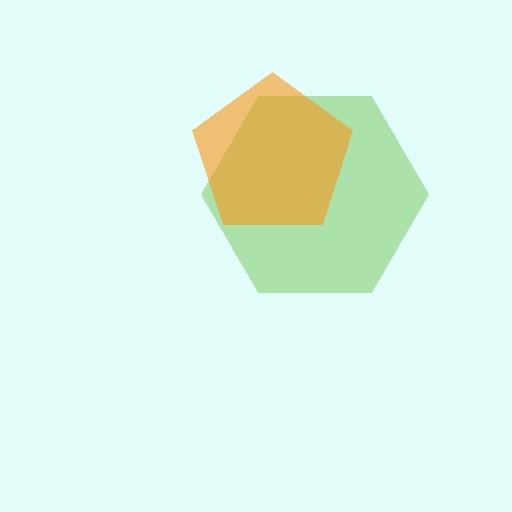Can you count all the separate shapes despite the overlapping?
Yes, there are 2 separate shapes.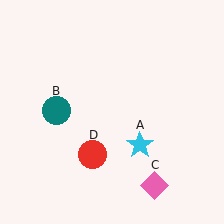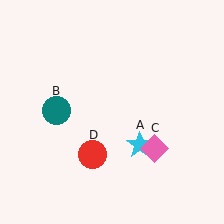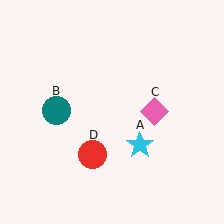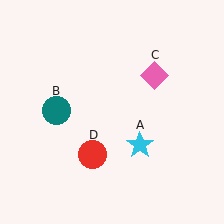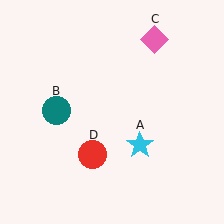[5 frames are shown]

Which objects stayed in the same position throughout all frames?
Cyan star (object A) and teal circle (object B) and red circle (object D) remained stationary.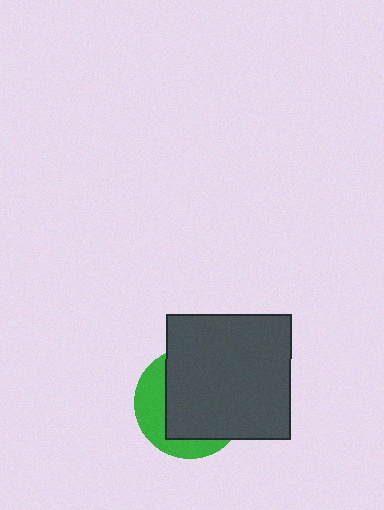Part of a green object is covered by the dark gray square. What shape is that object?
It is a circle.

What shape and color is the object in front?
The object in front is a dark gray square.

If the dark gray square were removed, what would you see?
You would see the complete green circle.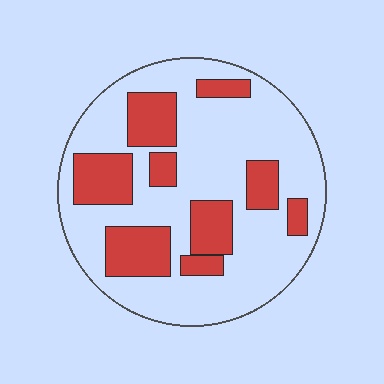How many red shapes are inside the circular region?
9.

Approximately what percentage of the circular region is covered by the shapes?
Approximately 30%.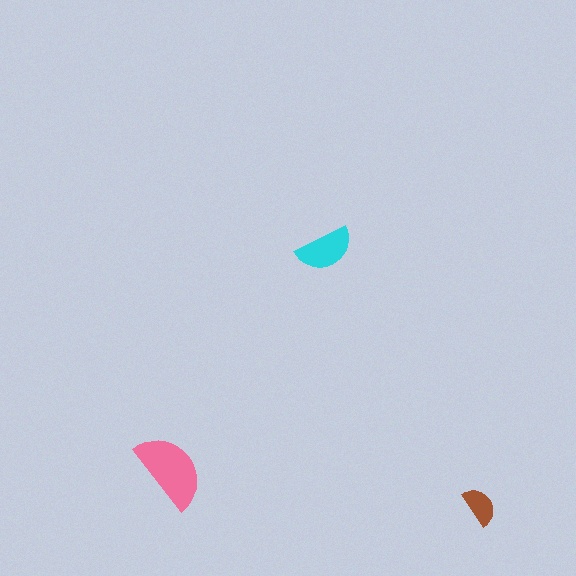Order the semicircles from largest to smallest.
the pink one, the cyan one, the brown one.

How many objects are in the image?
There are 3 objects in the image.